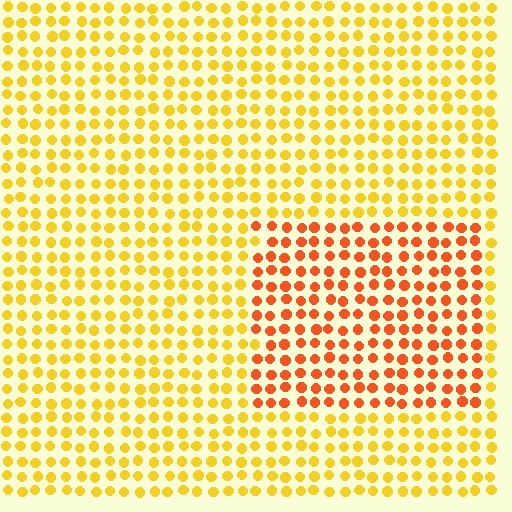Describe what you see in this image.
The image is filled with small yellow elements in a uniform arrangement. A rectangle-shaped region is visible where the elements are tinted to a slightly different hue, forming a subtle color boundary.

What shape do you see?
I see a rectangle.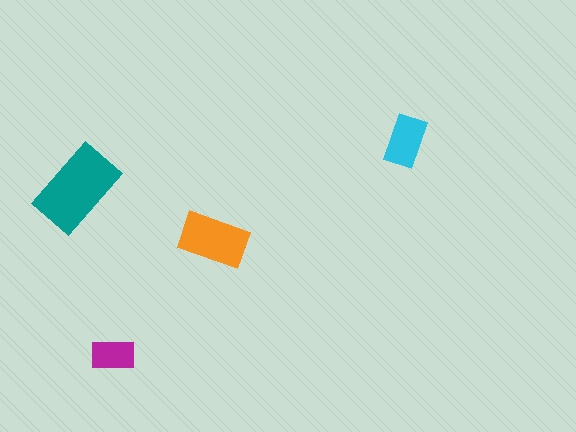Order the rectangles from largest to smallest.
the teal one, the orange one, the cyan one, the magenta one.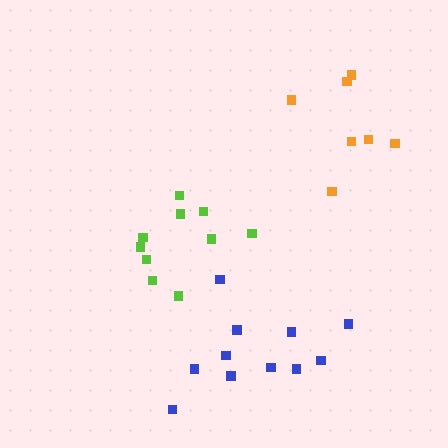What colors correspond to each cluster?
The clusters are colored: lime, blue, orange.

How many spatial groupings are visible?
There are 3 spatial groupings.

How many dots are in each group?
Group 1: 10 dots, Group 2: 11 dots, Group 3: 7 dots (28 total).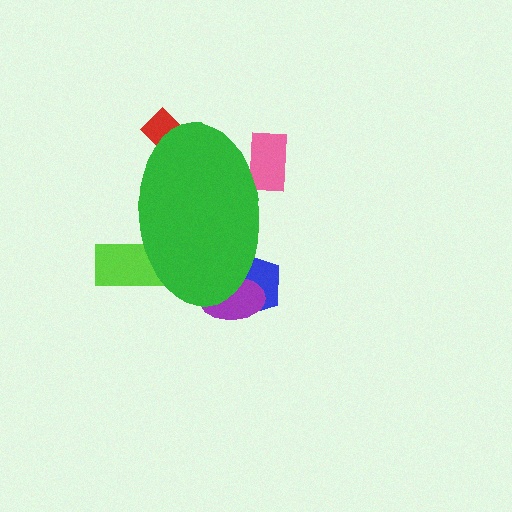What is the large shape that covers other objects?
A green ellipse.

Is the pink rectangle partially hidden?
Yes, the pink rectangle is partially hidden behind the green ellipse.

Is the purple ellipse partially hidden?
Yes, the purple ellipse is partially hidden behind the green ellipse.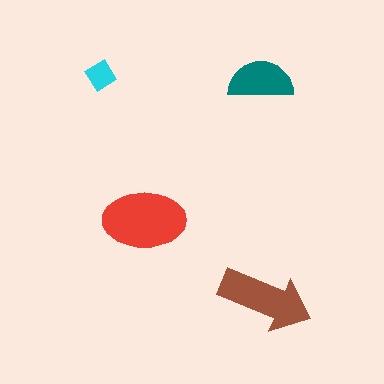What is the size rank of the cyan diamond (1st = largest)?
4th.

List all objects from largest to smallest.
The red ellipse, the brown arrow, the teal semicircle, the cyan diamond.